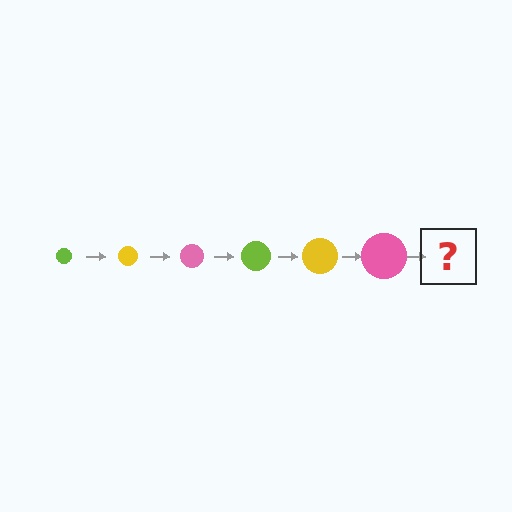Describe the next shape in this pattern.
It should be a lime circle, larger than the previous one.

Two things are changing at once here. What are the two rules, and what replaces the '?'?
The two rules are that the circle grows larger each step and the color cycles through lime, yellow, and pink. The '?' should be a lime circle, larger than the previous one.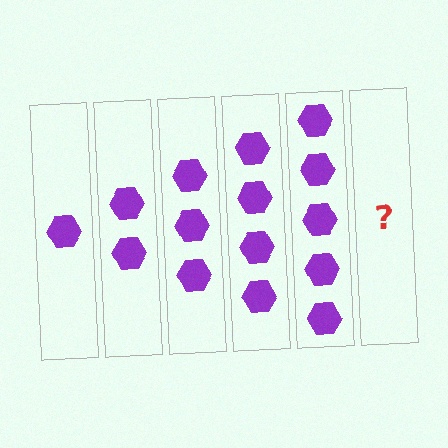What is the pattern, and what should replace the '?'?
The pattern is that each step adds one more hexagon. The '?' should be 6 hexagons.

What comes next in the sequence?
The next element should be 6 hexagons.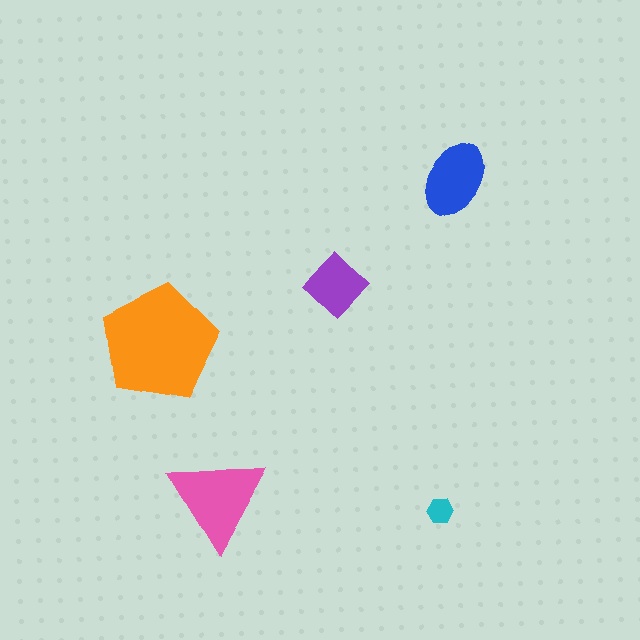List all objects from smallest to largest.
The cyan hexagon, the purple diamond, the blue ellipse, the pink triangle, the orange pentagon.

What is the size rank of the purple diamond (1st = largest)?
4th.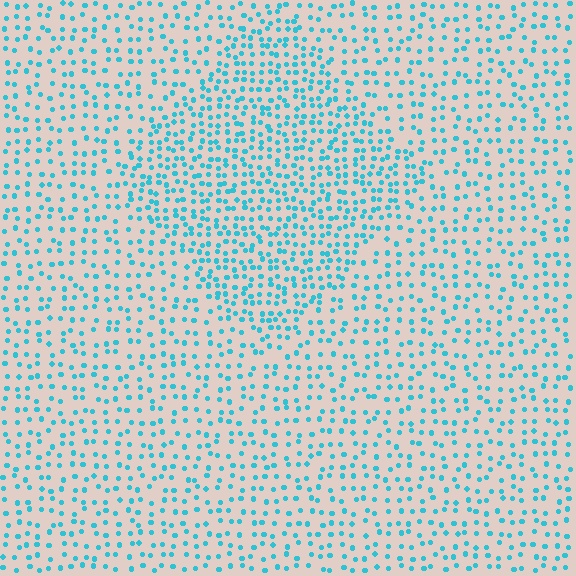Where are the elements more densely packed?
The elements are more densely packed inside the diamond boundary.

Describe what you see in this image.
The image contains small cyan elements arranged at two different densities. A diamond-shaped region is visible where the elements are more densely packed than the surrounding area.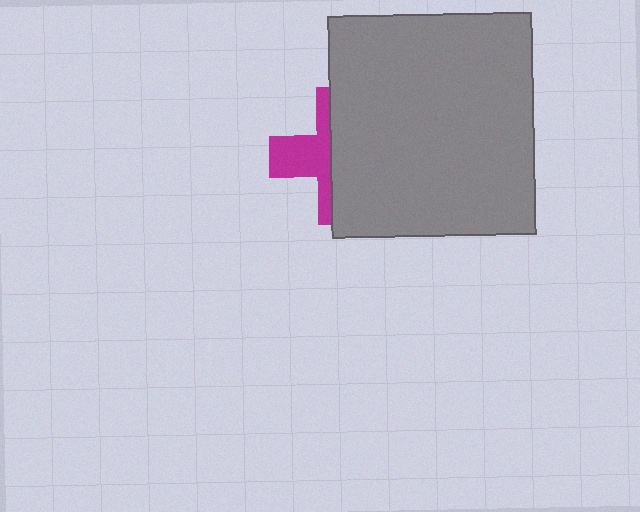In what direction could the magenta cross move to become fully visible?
The magenta cross could move left. That would shift it out from behind the gray rectangle entirely.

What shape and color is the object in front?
The object in front is a gray rectangle.